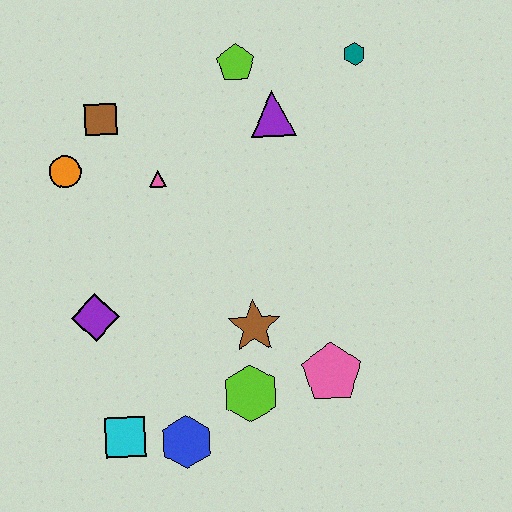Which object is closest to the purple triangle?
The lime pentagon is closest to the purple triangle.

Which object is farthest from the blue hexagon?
The teal hexagon is farthest from the blue hexagon.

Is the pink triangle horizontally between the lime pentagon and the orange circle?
Yes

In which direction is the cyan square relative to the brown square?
The cyan square is below the brown square.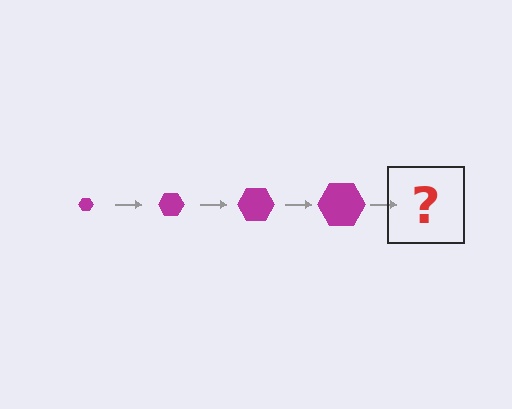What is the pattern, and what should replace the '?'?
The pattern is that the hexagon gets progressively larger each step. The '?' should be a magenta hexagon, larger than the previous one.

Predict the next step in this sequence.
The next step is a magenta hexagon, larger than the previous one.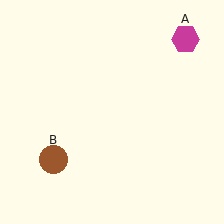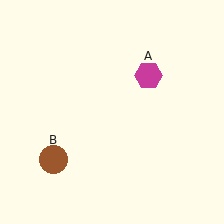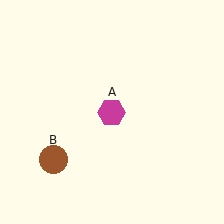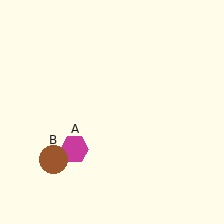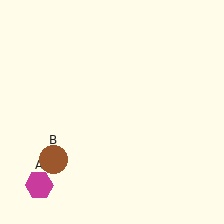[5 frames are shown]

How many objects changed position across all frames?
1 object changed position: magenta hexagon (object A).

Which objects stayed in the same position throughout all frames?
Brown circle (object B) remained stationary.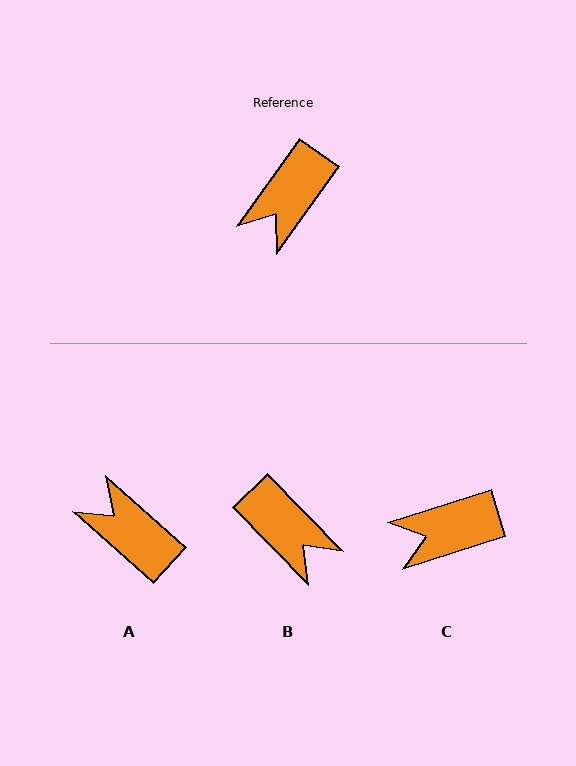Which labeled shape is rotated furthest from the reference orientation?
A, about 96 degrees away.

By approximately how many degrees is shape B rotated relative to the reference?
Approximately 80 degrees counter-clockwise.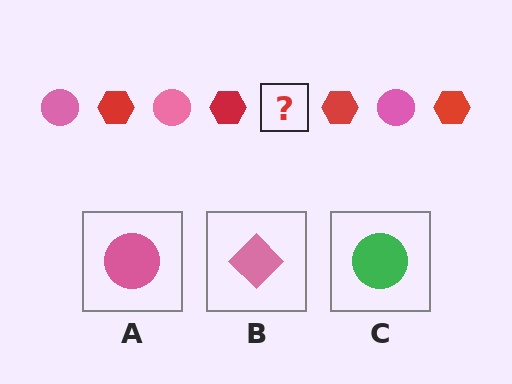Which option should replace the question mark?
Option A.